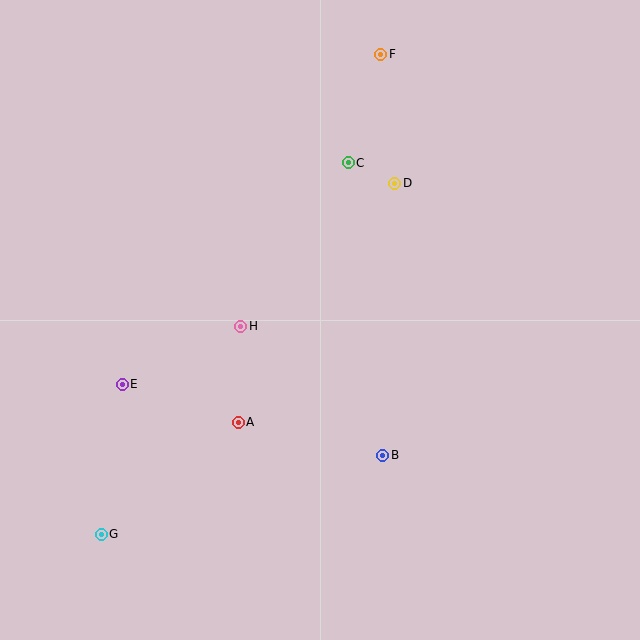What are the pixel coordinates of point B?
Point B is at (383, 455).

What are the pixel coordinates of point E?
Point E is at (122, 384).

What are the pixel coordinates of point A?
Point A is at (238, 422).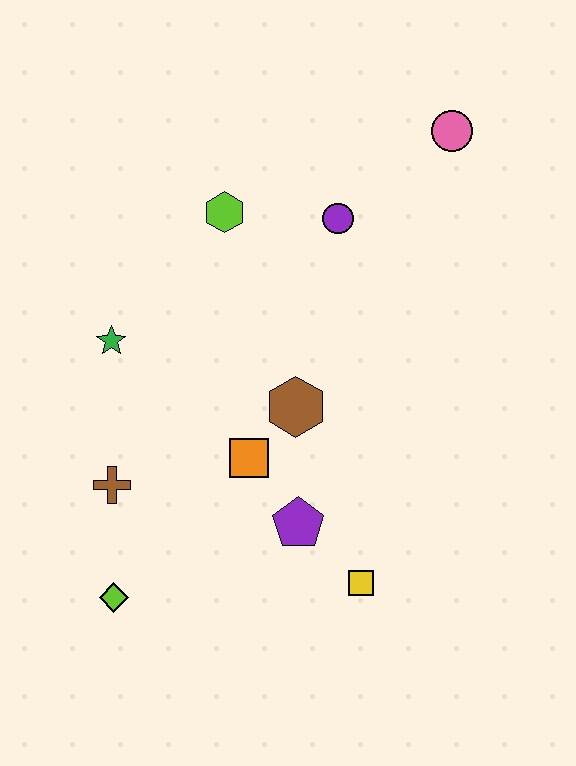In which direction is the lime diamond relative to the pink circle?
The lime diamond is below the pink circle.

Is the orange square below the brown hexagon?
Yes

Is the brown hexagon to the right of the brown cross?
Yes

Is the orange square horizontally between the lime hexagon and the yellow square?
Yes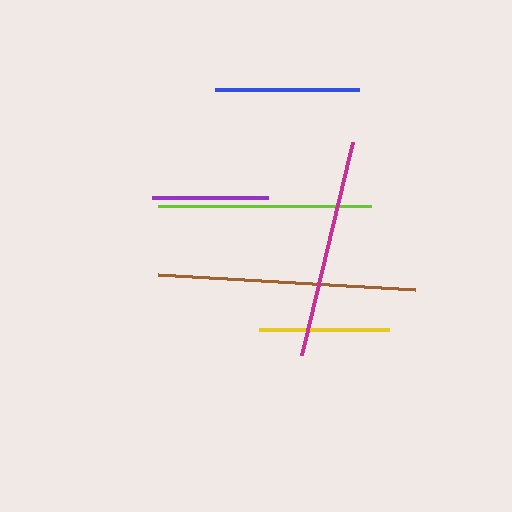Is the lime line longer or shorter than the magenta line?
The magenta line is longer than the lime line.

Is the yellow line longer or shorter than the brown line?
The brown line is longer than the yellow line.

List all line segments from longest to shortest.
From longest to shortest: brown, magenta, lime, blue, yellow, purple.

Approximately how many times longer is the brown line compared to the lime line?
The brown line is approximately 1.2 times the length of the lime line.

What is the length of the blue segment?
The blue segment is approximately 145 pixels long.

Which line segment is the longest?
The brown line is the longest at approximately 258 pixels.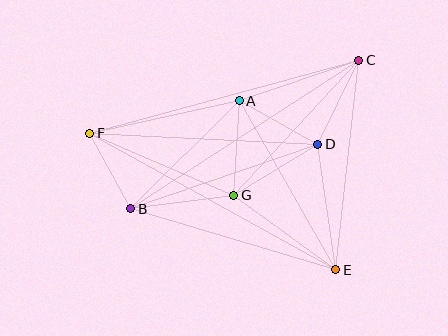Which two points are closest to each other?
Points B and F are closest to each other.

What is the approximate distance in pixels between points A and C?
The distance between A and C is approximately 126 pixels.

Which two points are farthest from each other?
Points E and F are farthest from each other.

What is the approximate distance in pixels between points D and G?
The distance between D and G is approximately 98 pixels.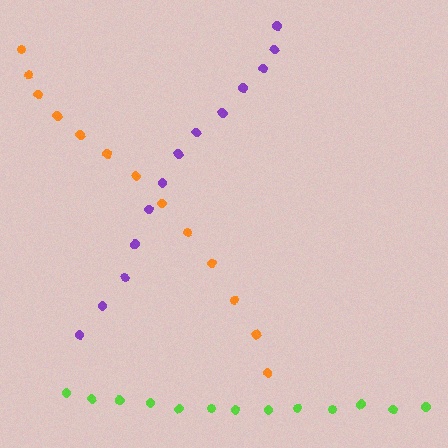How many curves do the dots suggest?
There are 3 distinct paths.